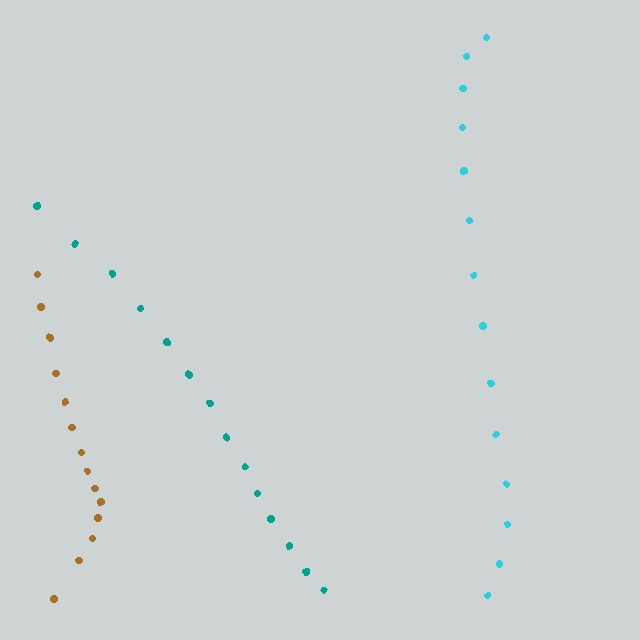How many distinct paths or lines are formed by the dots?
There are 3 distinct paths.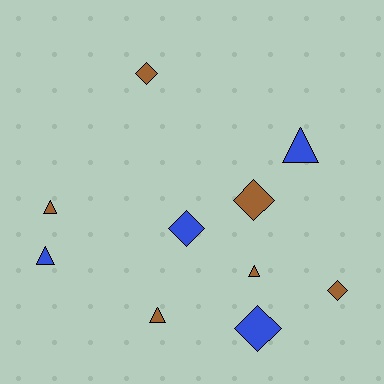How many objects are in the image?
There are 10 objects.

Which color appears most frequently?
Brown, with 6 objects.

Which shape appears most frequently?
Triangle, with 5 objects.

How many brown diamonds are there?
There are 3 brown diamonds.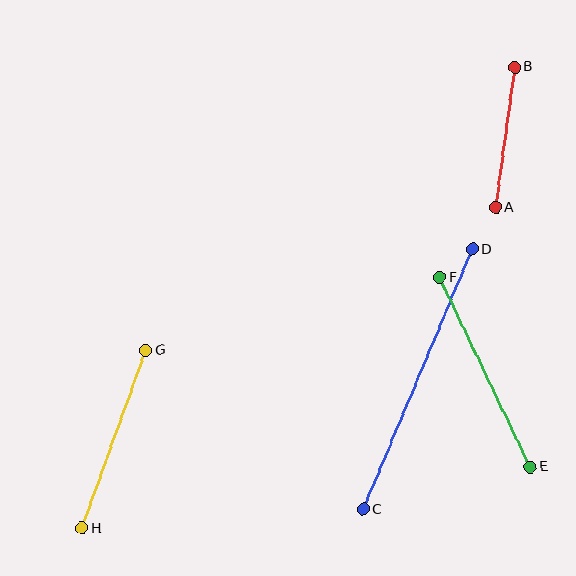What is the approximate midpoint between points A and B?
The midpoint is at approximately (505, 137) pixels.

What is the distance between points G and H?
The distance is approximately 189 pixels.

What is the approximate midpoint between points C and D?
The midpoint is at approximately (417, 379) pixels.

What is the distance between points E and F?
The distance is approximately 210 pixels.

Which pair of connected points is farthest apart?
Points C and D are farthest apart.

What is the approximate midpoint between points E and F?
The midpoint is at approximately (485, 372) pixels.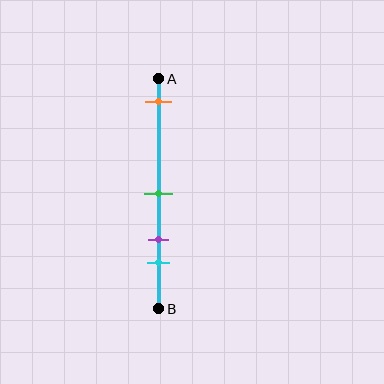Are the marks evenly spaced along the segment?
No, the marks are not evenly spaced.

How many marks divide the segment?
There are 4 marks dividing the segment.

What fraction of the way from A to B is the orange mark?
The orange mark is approximately 10% (0.1) of the way from A to B.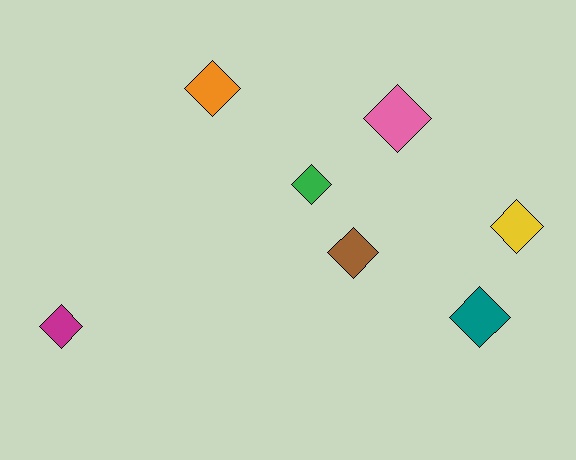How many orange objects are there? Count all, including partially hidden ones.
There is 1 orange object.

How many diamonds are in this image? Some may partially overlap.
There are 7 diamonds.